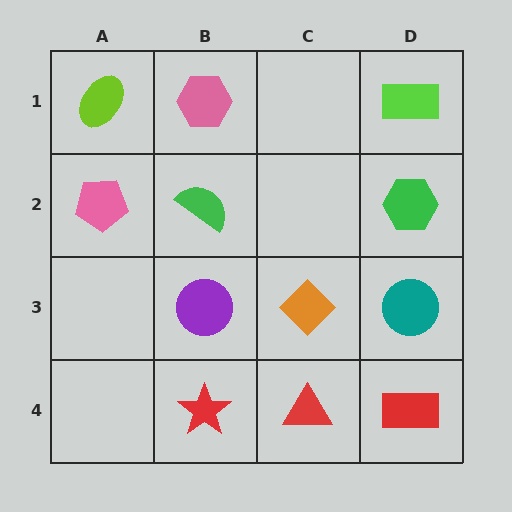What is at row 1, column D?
A lime rectangle.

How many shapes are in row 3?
3 shapes.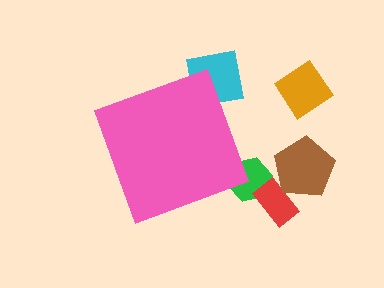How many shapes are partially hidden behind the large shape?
2 shapes are partially hidden.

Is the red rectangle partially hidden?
No, the red rectangle is fully visible.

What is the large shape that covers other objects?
A pink diamond.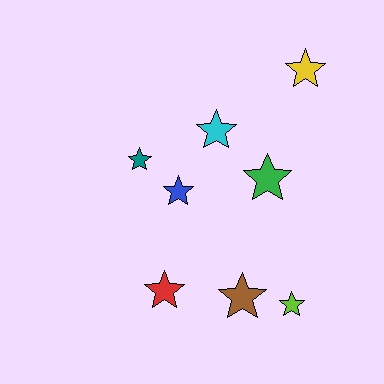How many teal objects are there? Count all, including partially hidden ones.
There is 1 teal object.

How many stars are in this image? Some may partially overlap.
There are 8 stars.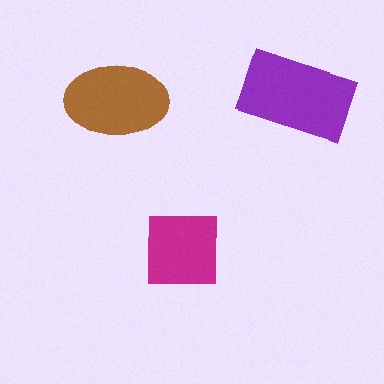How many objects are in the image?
There are 3 objects in the image.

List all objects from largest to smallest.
The purple rectangle, the brown ellipse, the magenta square.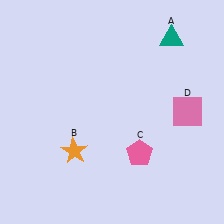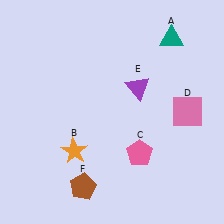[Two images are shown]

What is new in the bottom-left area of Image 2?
A brown pentagon (F) was added in the bottom-left area of Image 2.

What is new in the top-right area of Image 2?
A purple triangle (E) was added in the top-right area of Image 2.